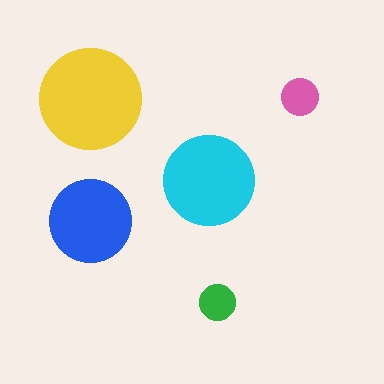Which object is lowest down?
The green circle is bottommost.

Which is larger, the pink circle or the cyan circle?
The cyan one.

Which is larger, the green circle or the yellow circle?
The yellow one.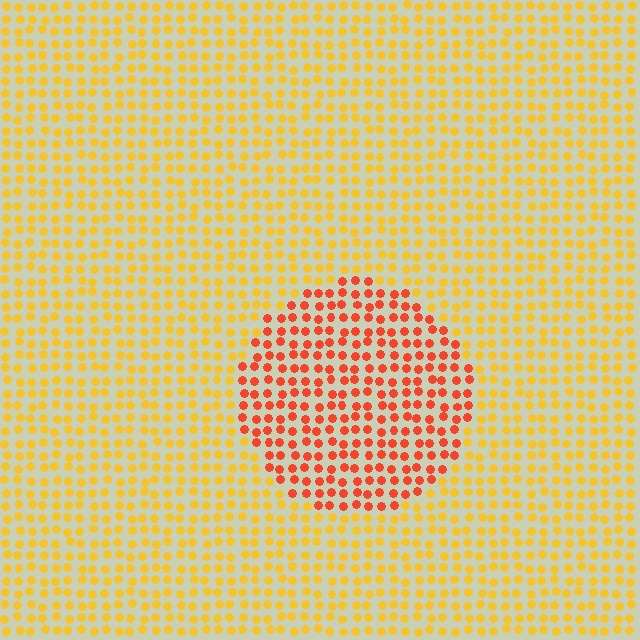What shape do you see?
I see a circle.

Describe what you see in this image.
The image is filled with small yellow elements in a uniform arrangement. A circle-shaped region is visible where the elements are tinted to a slightly different hue, forming a subtle color boundary.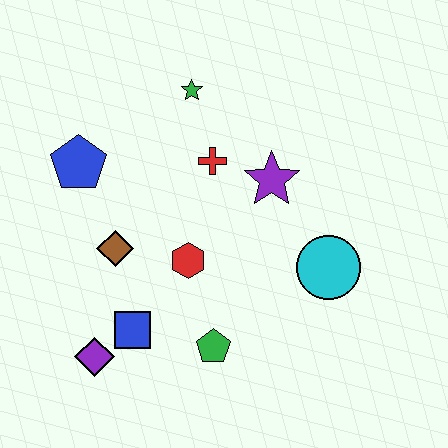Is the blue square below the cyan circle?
Yes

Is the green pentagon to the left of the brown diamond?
No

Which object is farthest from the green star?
The purple diamond is farthest from the green star.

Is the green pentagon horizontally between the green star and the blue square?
No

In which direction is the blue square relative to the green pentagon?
The blue square is to the left of the green pentagon.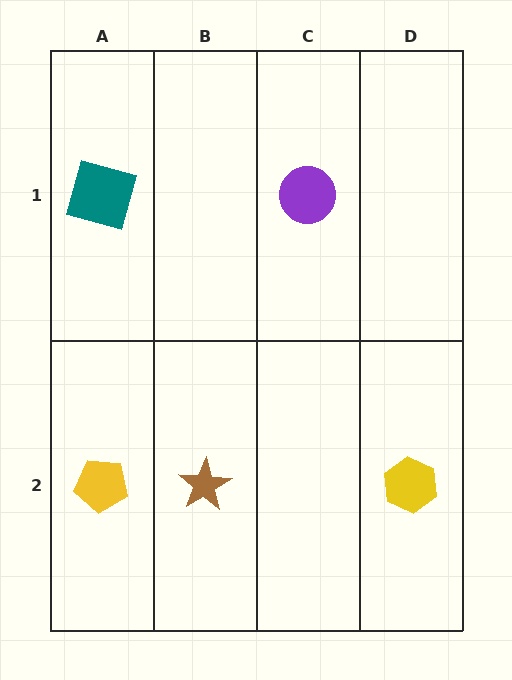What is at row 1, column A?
A teal square.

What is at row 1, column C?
A purple circle.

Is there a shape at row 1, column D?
No, that cell is empty.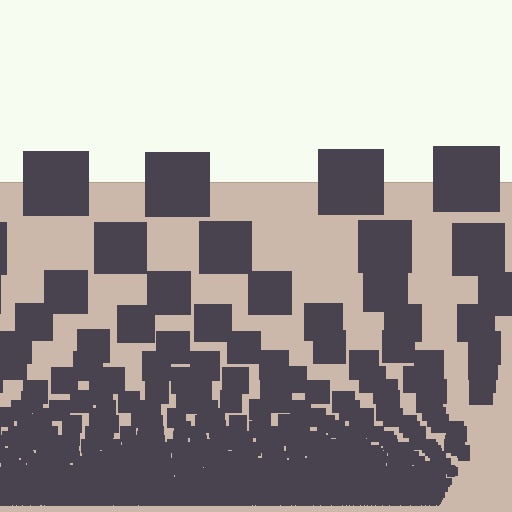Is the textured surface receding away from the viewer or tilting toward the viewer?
The surface appears to tilt toward the viewer. Texture elements get larger and sparser toward the top.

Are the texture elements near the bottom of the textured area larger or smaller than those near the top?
Smaller. The gradient is inverted — elements near the bottom are smaller and denser.